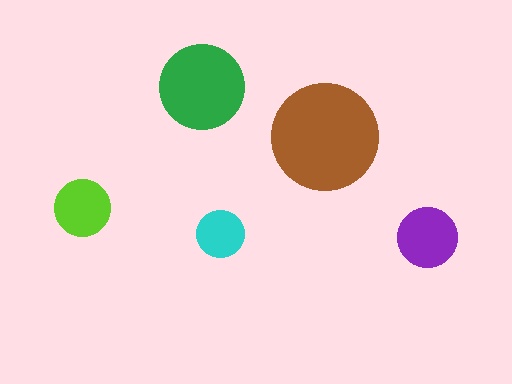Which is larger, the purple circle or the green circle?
The green one.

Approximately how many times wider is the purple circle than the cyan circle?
About 1.5 times wider.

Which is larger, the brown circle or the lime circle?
The brown one.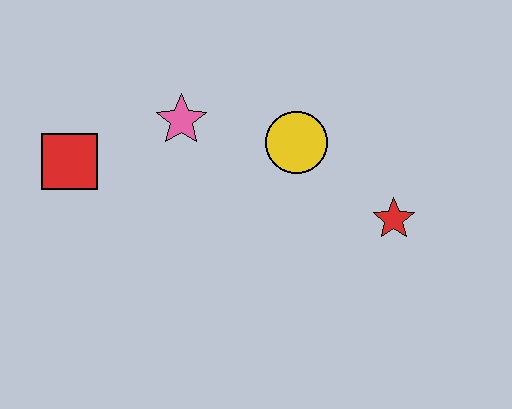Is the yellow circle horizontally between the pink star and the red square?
No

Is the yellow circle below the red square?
No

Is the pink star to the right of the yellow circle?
No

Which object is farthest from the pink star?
The red star is farthest from the pink star.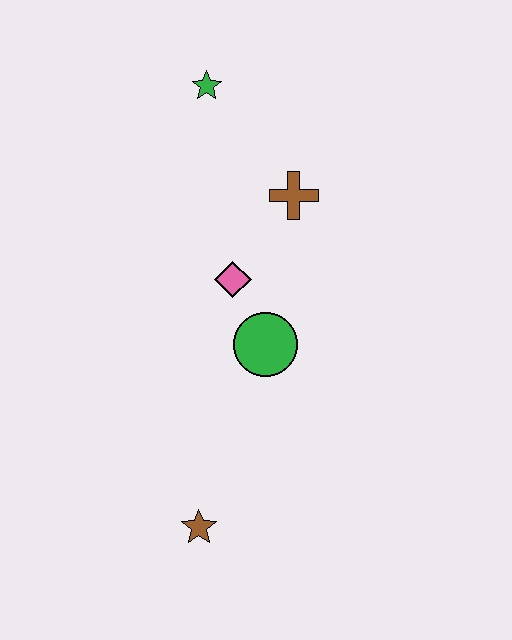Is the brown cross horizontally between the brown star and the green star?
No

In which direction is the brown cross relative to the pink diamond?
The brown cross is above the pink diamond.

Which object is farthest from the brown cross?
The brown star is farthest from the brown cross.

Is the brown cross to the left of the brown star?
No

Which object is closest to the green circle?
The pink diamond is closest to the green circle.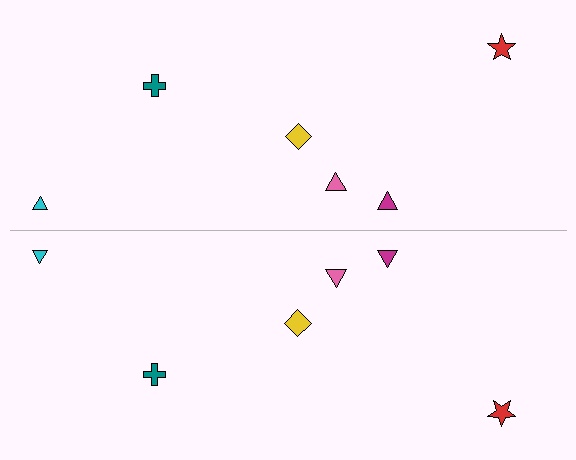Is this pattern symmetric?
Yes, this pattern has bilateral (reflection) symmetry.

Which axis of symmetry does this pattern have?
The pattern has a horizontal axis of symmetry running through the center of the image.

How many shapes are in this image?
There are 12 shapes in this image.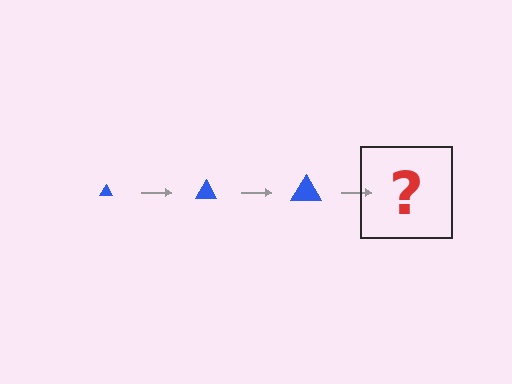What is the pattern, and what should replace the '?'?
The pattern is that the triangle gets progressively larger each step. The '?' should be a blue triangle, larger than the previous one.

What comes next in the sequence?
The next element should be a blue triangle, larger than the previous one.